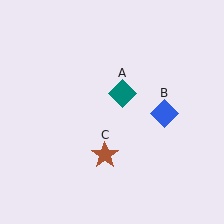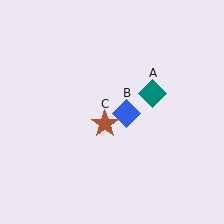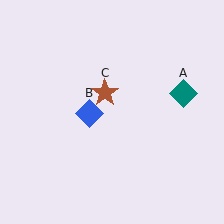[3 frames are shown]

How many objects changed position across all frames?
3 objects changed position: teal diamond (object A), blue diamond (object B), brown star (object C).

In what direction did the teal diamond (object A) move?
The teal diamond (object A) moved right.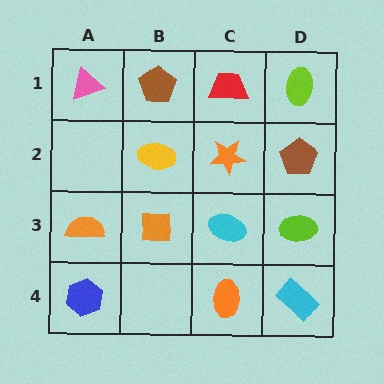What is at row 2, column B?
A yellow ellipse.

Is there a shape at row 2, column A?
No, that cell is empty.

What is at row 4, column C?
An orange ellipse.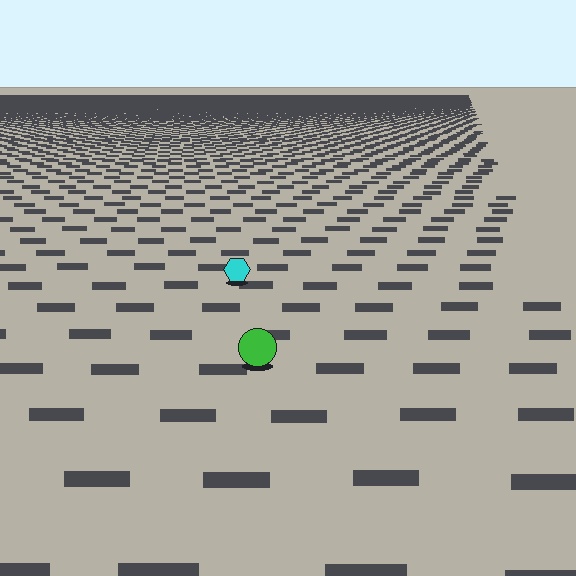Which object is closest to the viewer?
The green circle is closest. The texture marks near it are larger and more spread out.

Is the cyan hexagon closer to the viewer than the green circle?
No. The green circle is closer — you can tell from the texture gradient: the ground texture is coarser near it.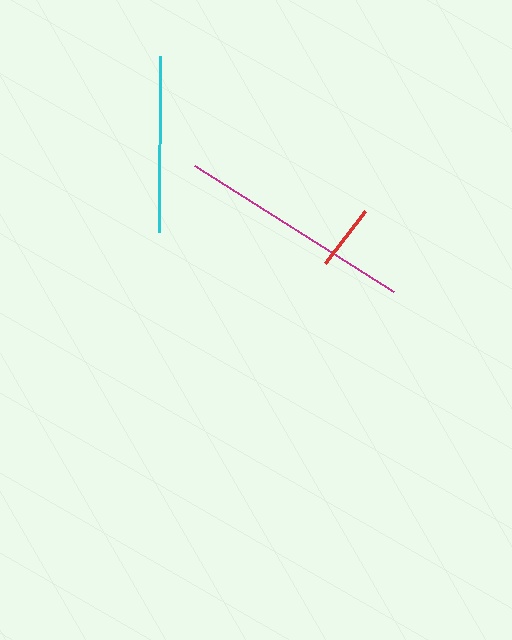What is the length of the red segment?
The red segment is approximately 66 pixels long.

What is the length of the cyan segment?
The cyan segment is approximately 175 pixels long.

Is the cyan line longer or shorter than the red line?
The cyan line is longer than the red line.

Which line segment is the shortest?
The red line is the shortest at approximately 66 pixels.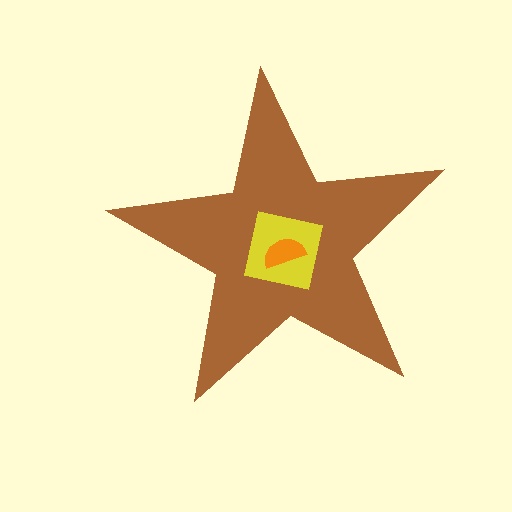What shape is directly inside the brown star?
The yellow square.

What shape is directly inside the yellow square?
The orange semicircle.